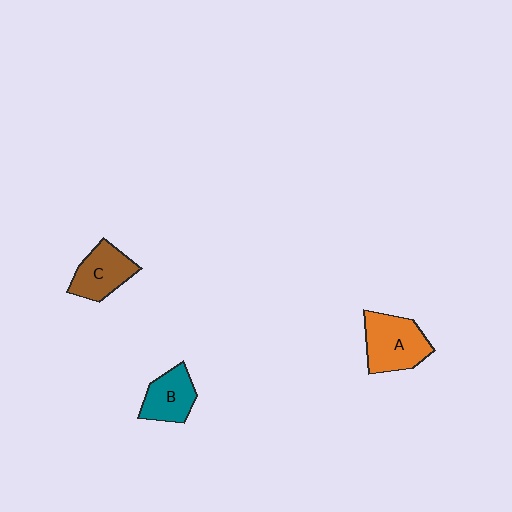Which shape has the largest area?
Shape A (orange).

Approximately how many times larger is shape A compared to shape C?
Approximately 1.2 times.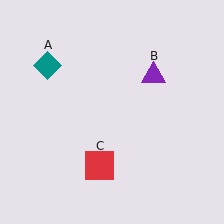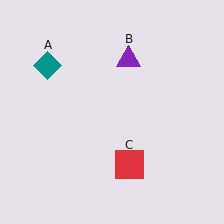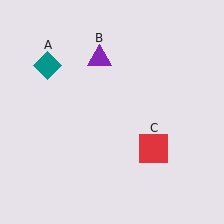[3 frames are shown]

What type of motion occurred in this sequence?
The purple triangle (object B), red square (object C) rotated counterclockwise around the center of the scene.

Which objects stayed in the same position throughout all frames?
Teal diamond (object A) remained stationary.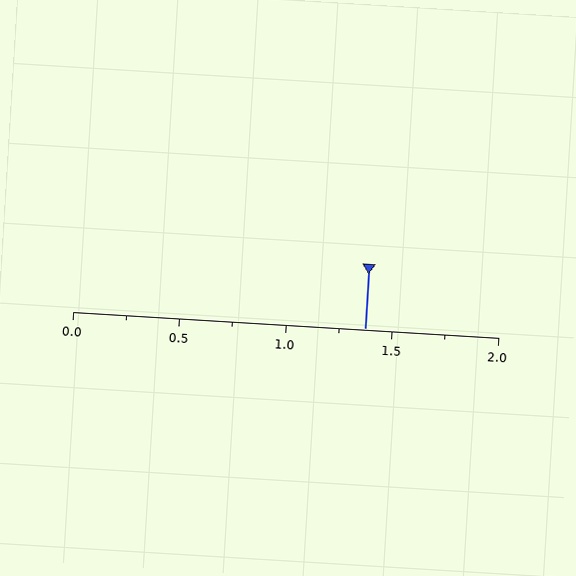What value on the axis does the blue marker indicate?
The marker indicates approximately 1.38.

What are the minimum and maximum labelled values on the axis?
The axis runs from 0.0 to 2.0.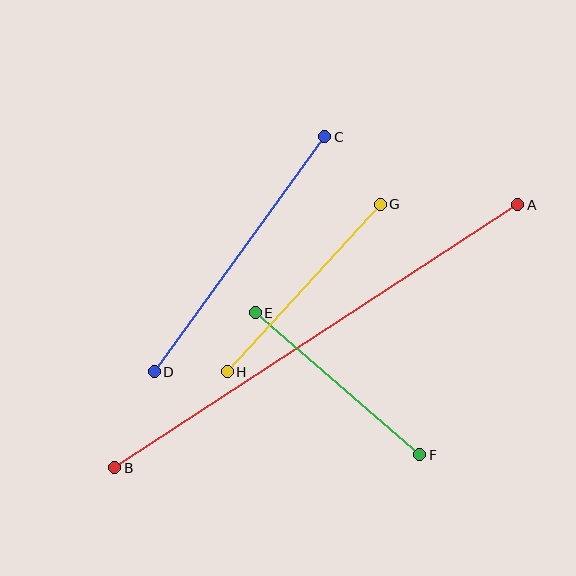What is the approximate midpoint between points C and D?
The midpoint is at approximately (240, 254) pixels.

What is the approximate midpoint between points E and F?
The midpoint is at approximately (337, 384) pixels.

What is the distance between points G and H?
The distance is approximately 227 pixels.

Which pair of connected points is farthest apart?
Points A and B are farthest apart.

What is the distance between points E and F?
The distance is approximately 217 pixels.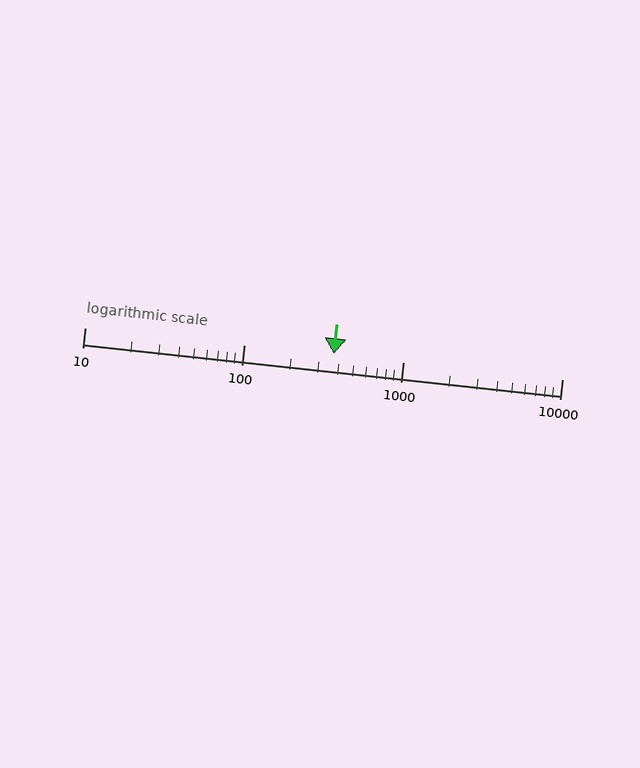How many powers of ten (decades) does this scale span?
The scale spans 3 decades, from 10 to 10000.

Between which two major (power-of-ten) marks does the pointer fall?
The pointer is between 100 and 1000.